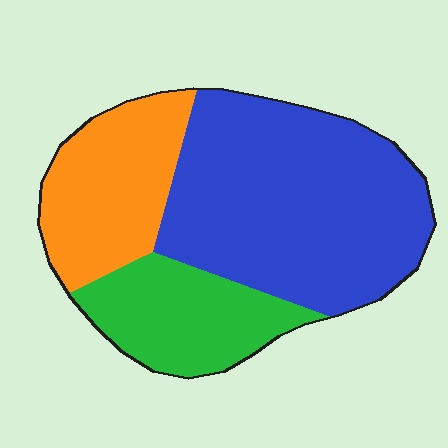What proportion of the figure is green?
Green takes up less than a quarter of the figure.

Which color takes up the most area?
Blue, at roughly 55%.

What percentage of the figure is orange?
Orange covers roughly 25% of the figure.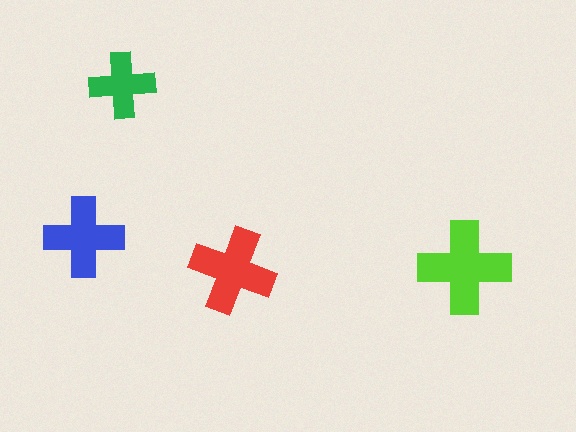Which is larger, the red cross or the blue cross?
The red one.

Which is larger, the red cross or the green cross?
The red one.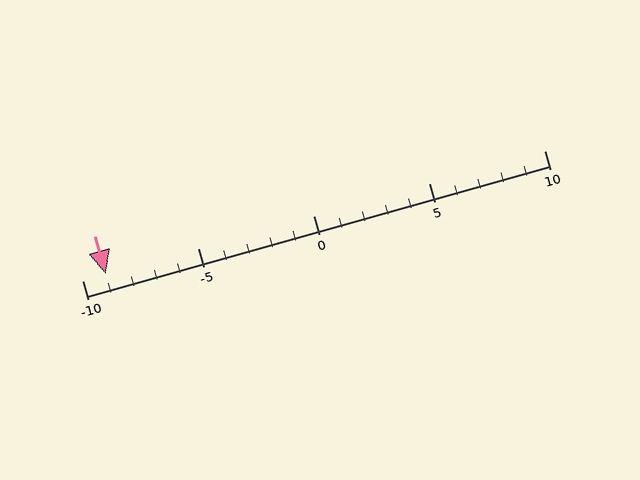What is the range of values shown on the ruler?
The ruler shows values from -10 to 10.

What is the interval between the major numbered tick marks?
The major tick marks are spaced 5 units apart.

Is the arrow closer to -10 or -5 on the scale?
The arrow is closer to -10.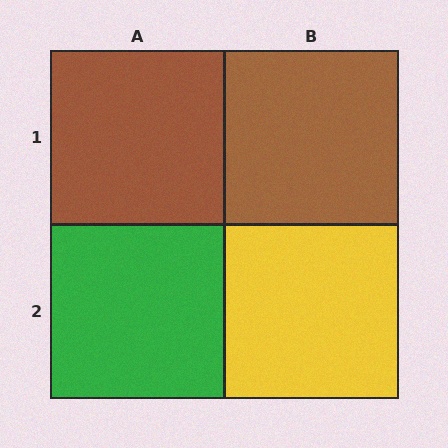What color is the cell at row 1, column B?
Brown.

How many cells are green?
1 cell is green.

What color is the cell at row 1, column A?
Brown.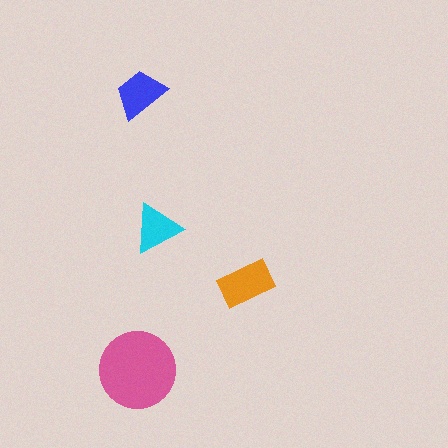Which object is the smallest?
The cyan triangle.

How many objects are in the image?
There are 4 objects in the image.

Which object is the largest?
The pink circle.